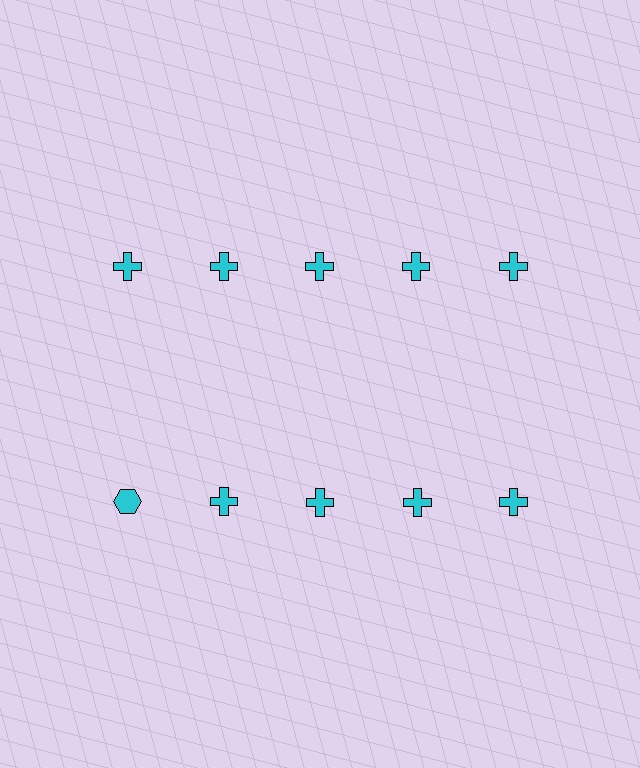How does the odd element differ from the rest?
It has a different shape: hexagon instead of cross.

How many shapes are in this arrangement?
There are 10 shapes arranged in a grid pattern.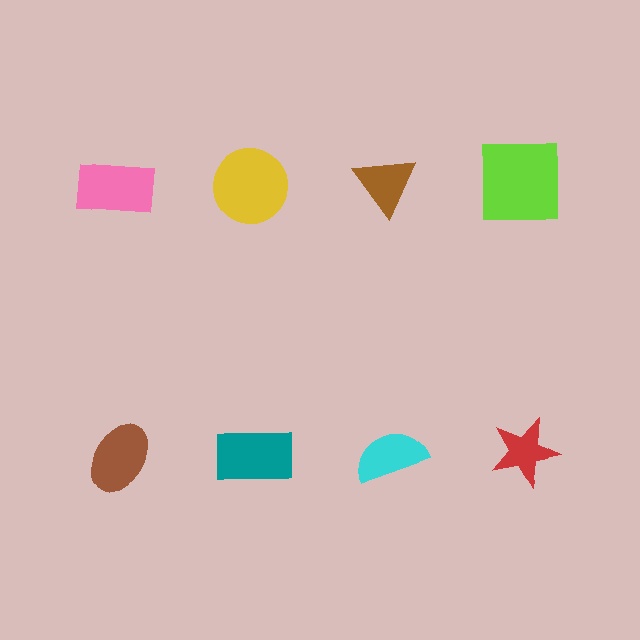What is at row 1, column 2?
A yellow circle.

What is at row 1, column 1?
A pink rectangle.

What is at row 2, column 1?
A brown ellipse.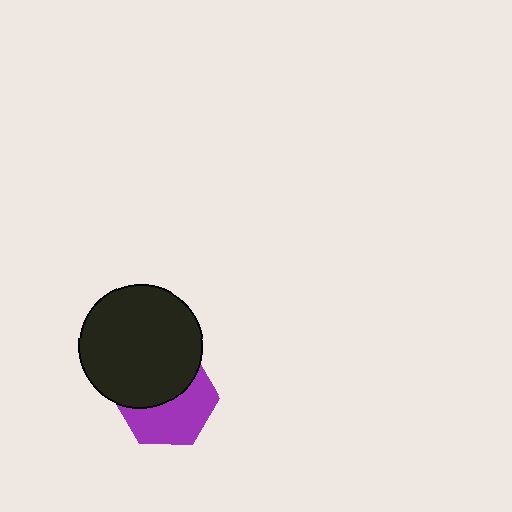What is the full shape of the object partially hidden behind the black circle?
The partially hidden object is a purple hexagon.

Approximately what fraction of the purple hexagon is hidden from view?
Roughly 48% of the purple hexagon is hidden behind the black circle.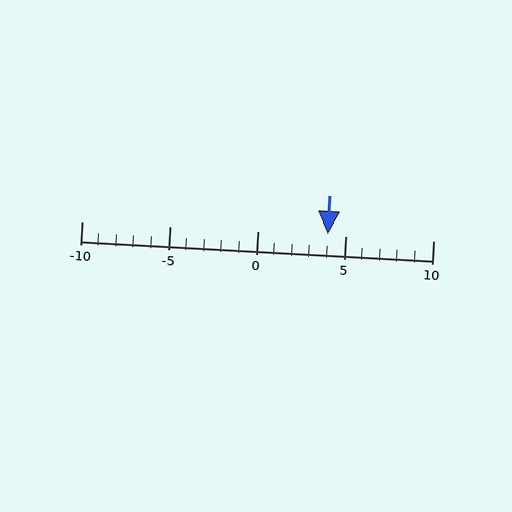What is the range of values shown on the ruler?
The ruler shows values from -10 to 10.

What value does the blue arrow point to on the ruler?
The blue arrow points to approximately 4.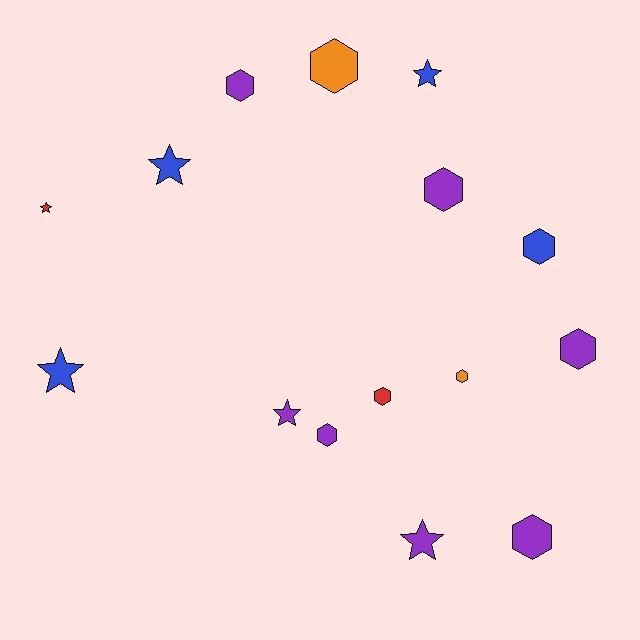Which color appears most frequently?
Purple, with 7 objects.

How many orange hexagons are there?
There are 2 orange hexagons.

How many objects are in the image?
There are 15 objects.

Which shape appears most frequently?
Hexagon, with 9 objects.